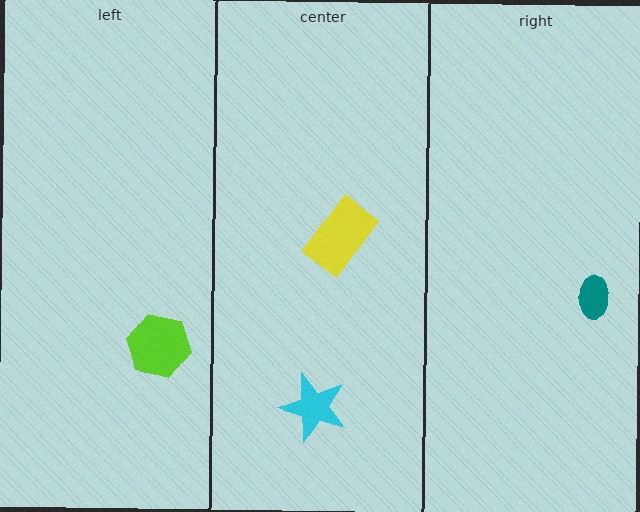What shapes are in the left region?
The lime hexagon.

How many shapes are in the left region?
1.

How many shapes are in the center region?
2.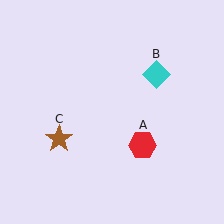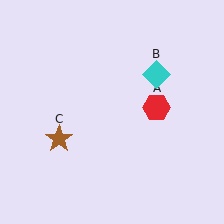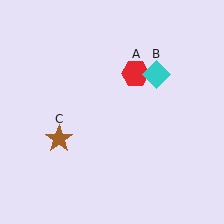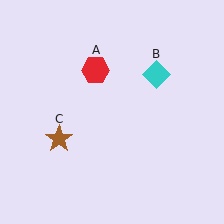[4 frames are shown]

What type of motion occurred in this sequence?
The red hexagon (object A) rotated counterclockwise around the center of the scene.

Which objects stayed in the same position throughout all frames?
Cyan diamond (object B) and brown star (object C) remained stationary.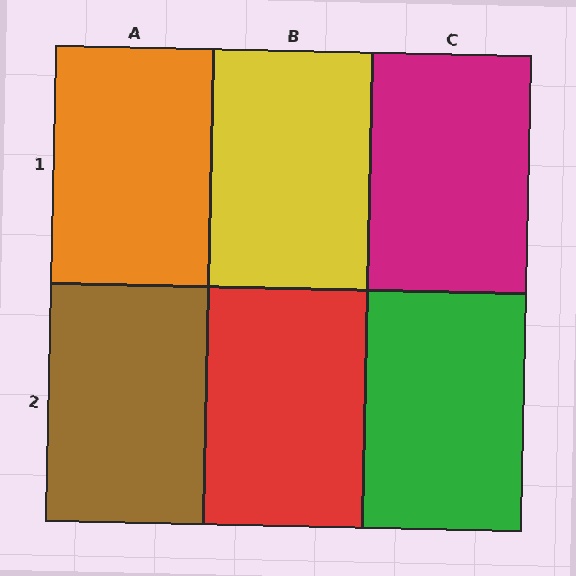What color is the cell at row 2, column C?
Green.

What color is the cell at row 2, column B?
Red.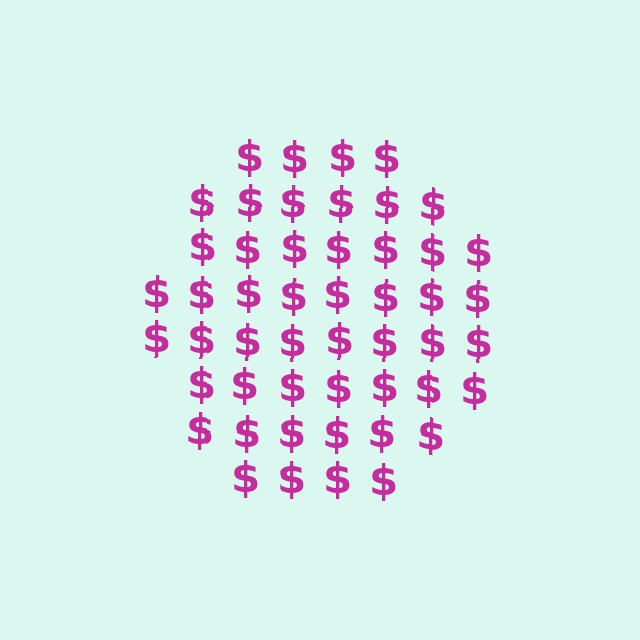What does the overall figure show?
The overall figure shows a hexagon.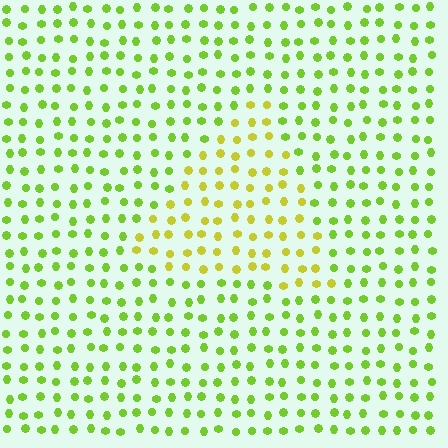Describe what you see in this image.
The image is filled with small lime elements in a uniform arrangement. A triangle-shaped region is visible where the elements are tinted to a slightly different hue, forming a subtle color boundary.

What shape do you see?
I see a triangle.